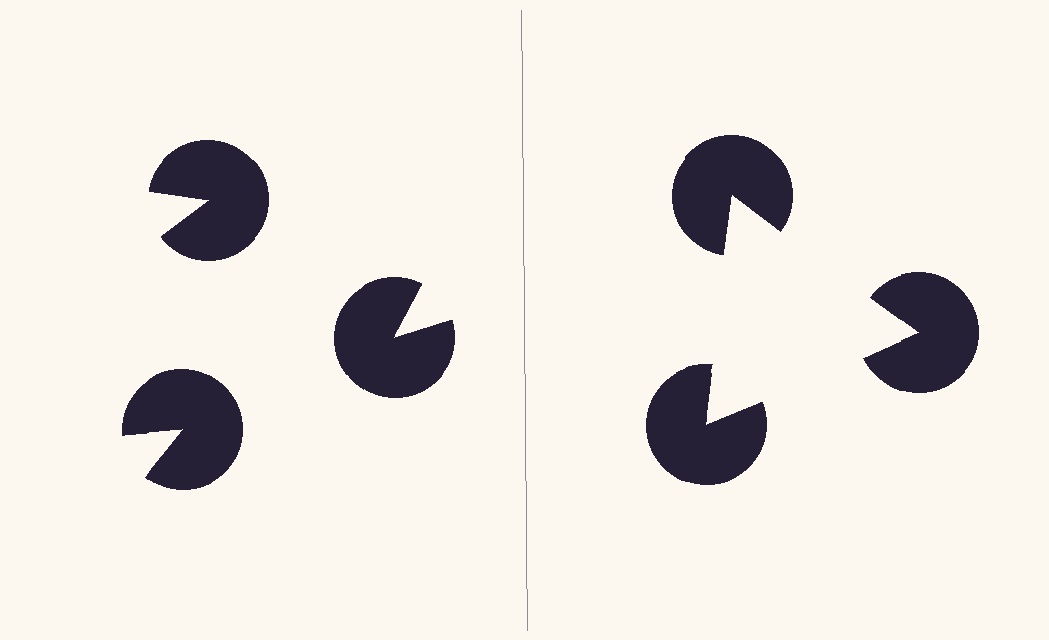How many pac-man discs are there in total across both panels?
6 — 3 on each side.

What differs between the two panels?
The pac-man discs are positioned identically on both sides; only the wedge orientations differ. On the right they align to a triangle; on the left they are misaligned.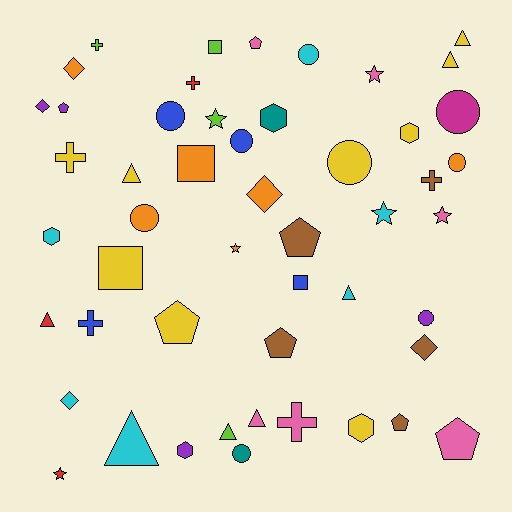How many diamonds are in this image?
There are 5 diamonds.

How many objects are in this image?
There are 50 objects.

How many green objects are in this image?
There are no green objects.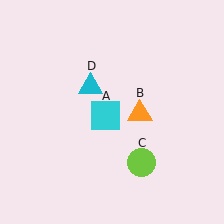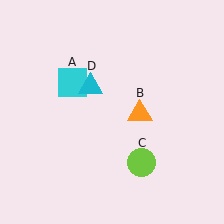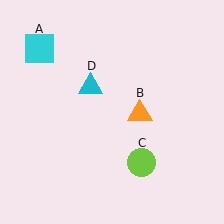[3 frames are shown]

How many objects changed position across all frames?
1 object changed position: cyan square (object A).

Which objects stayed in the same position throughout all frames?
Orange triangle (object B) and lime circle (object C) and cyan triangle (object D) remained stationary.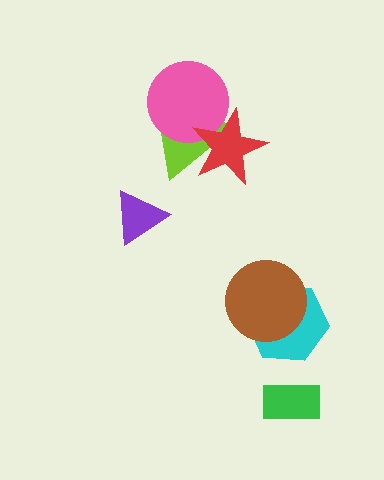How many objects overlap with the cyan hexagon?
1 object overlaps with the cyan hexagon.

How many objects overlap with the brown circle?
1 object overlaps with the brown circle.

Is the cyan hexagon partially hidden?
Yes, it is partially covered by another shape.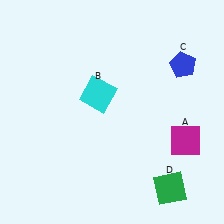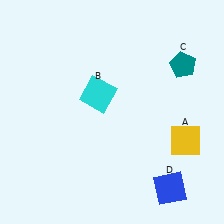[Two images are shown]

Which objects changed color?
A changed from magenta to yellow. C changed from blue to teal. D changed from green to blue.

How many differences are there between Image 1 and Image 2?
There are 3 differences between the two images.